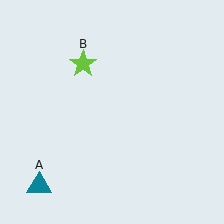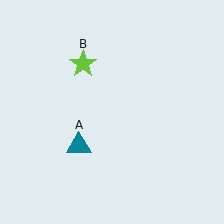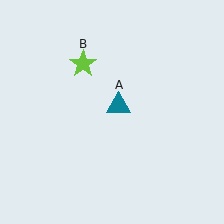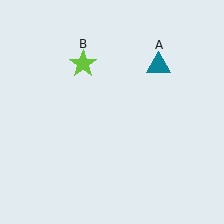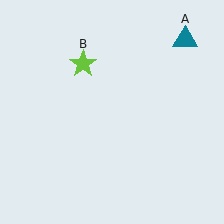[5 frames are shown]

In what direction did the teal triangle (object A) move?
The teal triangle (object A) moved up and to the right.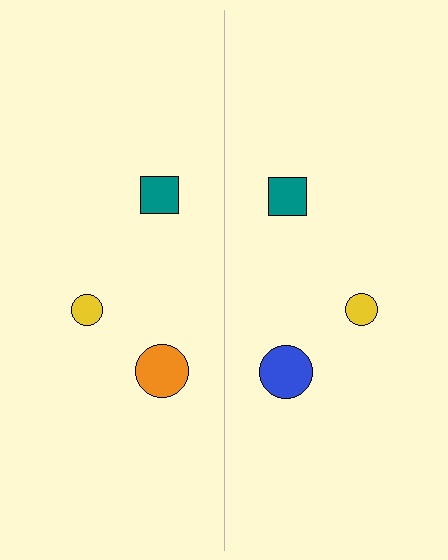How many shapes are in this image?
There are 6 shapes in this image.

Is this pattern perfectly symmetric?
No, the pattern is not perfectly symmetric. The blue circle on the right side breaks the symmetry — its mirror counterpart is orange.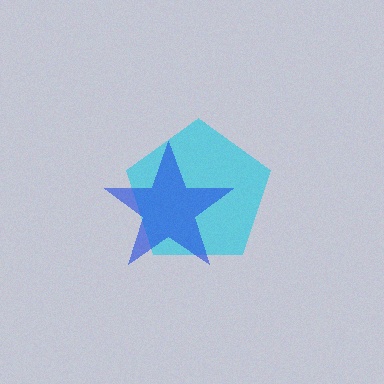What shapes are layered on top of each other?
The layered shapes are: a cyan pentagon, a blue star.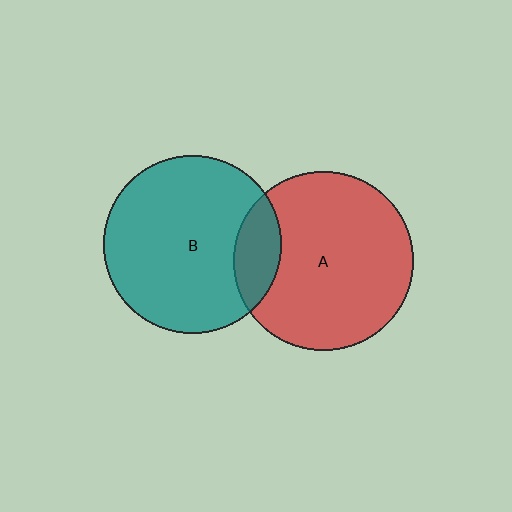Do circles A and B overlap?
Yes.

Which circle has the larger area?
Circle A (red).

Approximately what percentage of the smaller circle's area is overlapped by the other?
Approximately 15%.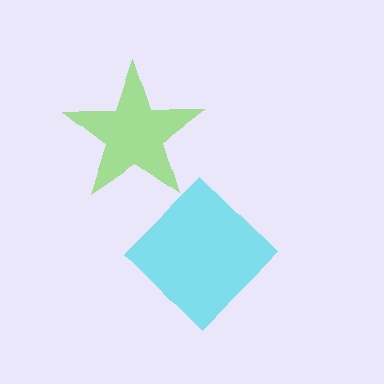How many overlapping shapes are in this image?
There are 2 overlapping shapes in the image.